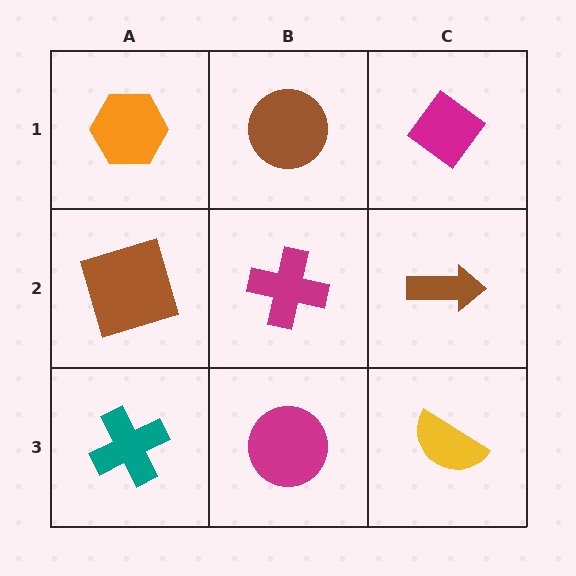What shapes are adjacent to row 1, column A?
A brown square (row 2, column A), a brown circle (row 1, column B).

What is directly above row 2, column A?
An orange hexagon.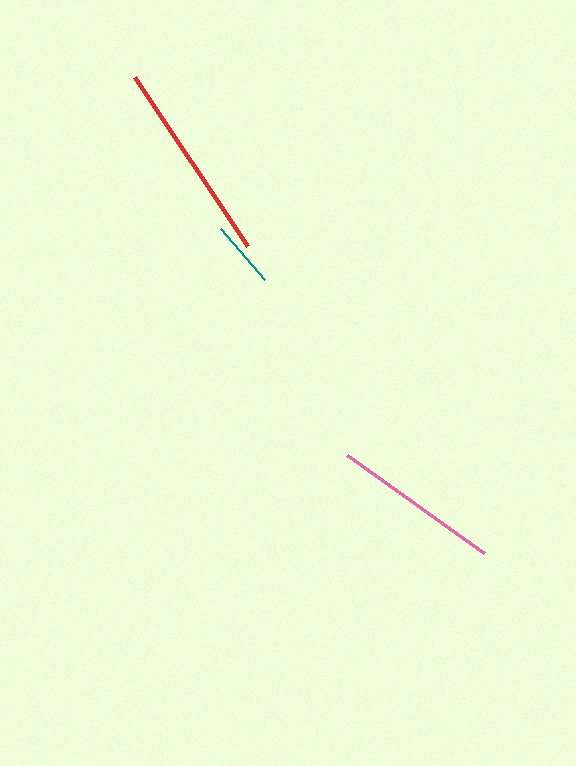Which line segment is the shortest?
The teal line is the shortest at approximately 68 pixels.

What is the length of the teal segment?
The teal segment is approximately 68 pixels long.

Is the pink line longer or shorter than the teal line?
The pink line is longer than the teal line.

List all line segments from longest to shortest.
From longest to shortest: red, pink, teal.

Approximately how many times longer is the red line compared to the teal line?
The red line is approximately 3.0 times the length of the teal line.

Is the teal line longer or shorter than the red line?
The red line is longer than the teal line.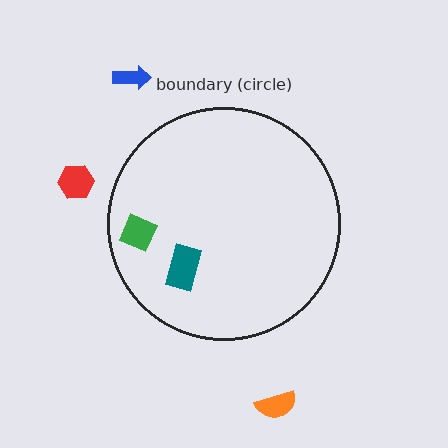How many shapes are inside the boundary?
2 inside, 3 outside.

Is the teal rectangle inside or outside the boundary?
Inside.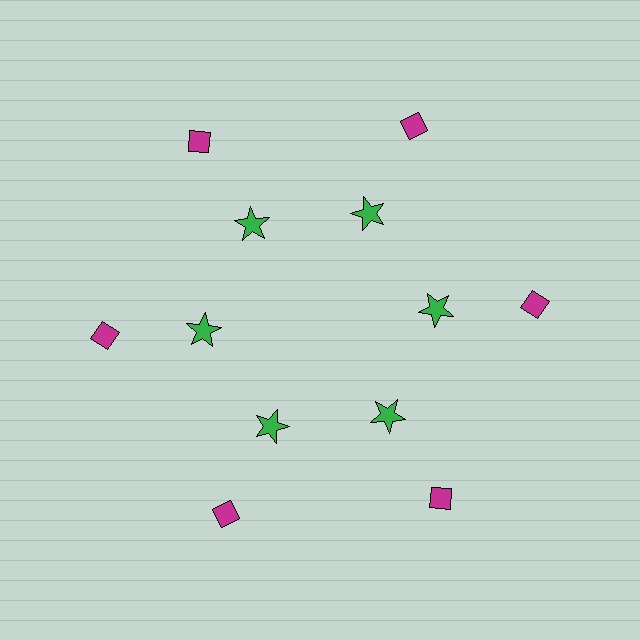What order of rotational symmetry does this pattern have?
This pattern has 6-fold rotational symmetry.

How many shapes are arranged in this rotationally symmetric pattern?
There are 12 shapes, arranged in 6 groups of 2.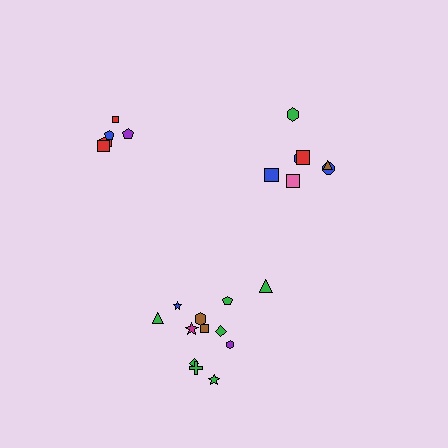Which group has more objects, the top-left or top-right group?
The top-right group.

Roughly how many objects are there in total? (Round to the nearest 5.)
Roughly 25 objects in total.